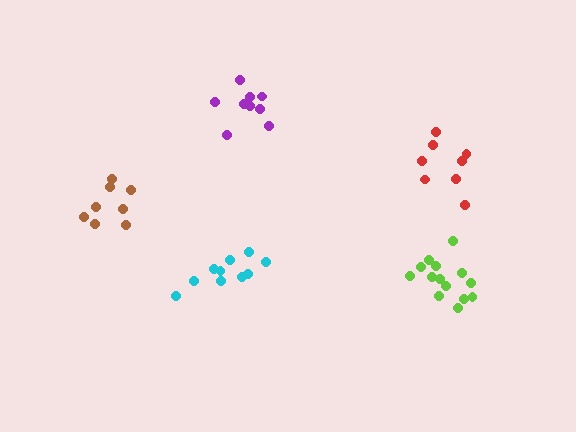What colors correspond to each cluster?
The clusters are colored: cyan, lime, red, purple, brown.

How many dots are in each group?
Group 1: 10 dots, Group 2: 14 dots, Group 3: 8 dots, Group 4: 9 dots, Group 5: 8 dots (49 total).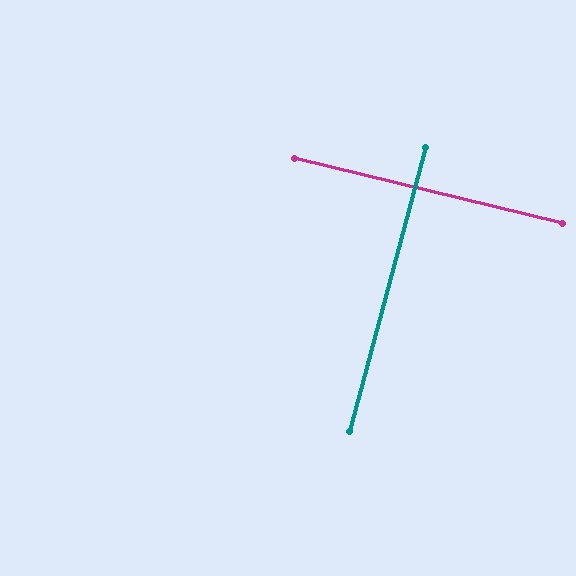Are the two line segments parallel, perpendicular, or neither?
Perpendicular — they meet at approximately 89°.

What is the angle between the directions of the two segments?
Approximately 89 degrees.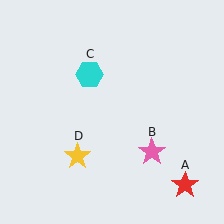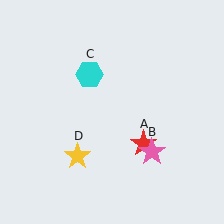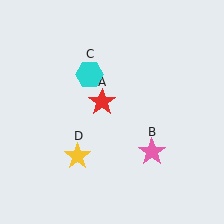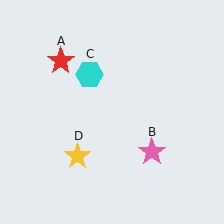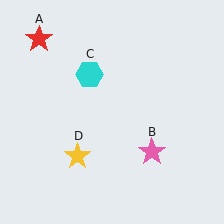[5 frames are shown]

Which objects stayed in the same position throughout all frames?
Pink star (object B) and cyan hexagon (object C) and yellow star (object D) remained stationary.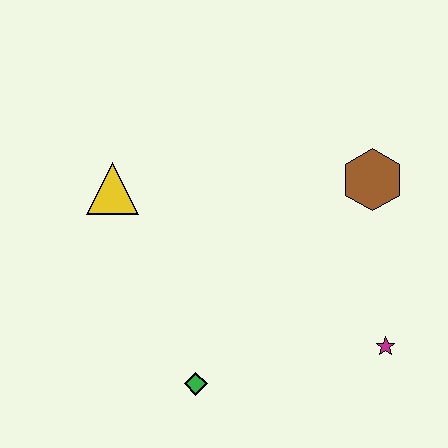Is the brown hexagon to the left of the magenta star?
Yes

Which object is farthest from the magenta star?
The yellow triangle is farthest from the magenta star.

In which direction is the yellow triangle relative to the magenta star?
The yellow triangle is to the left of the magenta star.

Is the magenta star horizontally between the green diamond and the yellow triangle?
No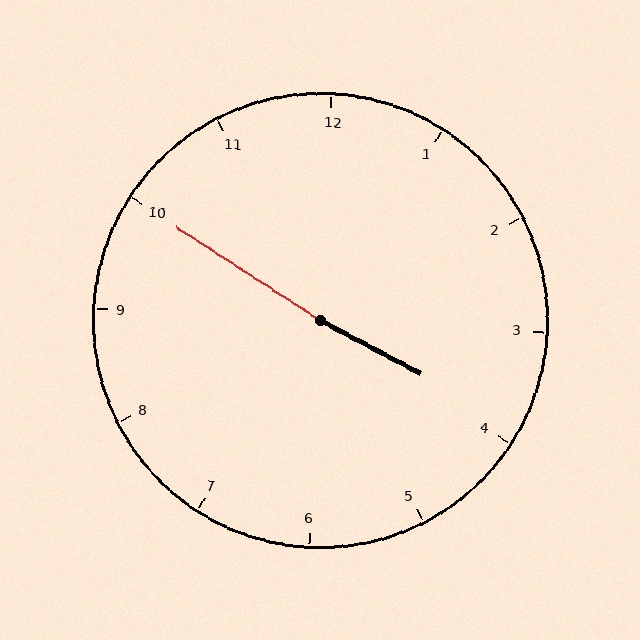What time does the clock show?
3:50.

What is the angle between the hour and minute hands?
Approximately 175 degrees.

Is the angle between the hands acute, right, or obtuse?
It is obtuse.